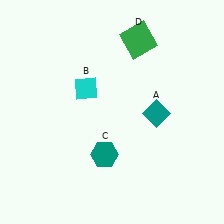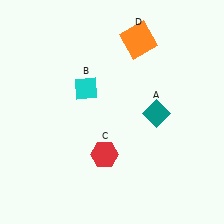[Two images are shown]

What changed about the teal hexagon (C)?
In Image 1, C is teal. In Image 2, it changed to red.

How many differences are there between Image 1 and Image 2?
There are 2 differences between the two images.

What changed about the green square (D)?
In Image 1, D is green. In Image 2, it changed to orange.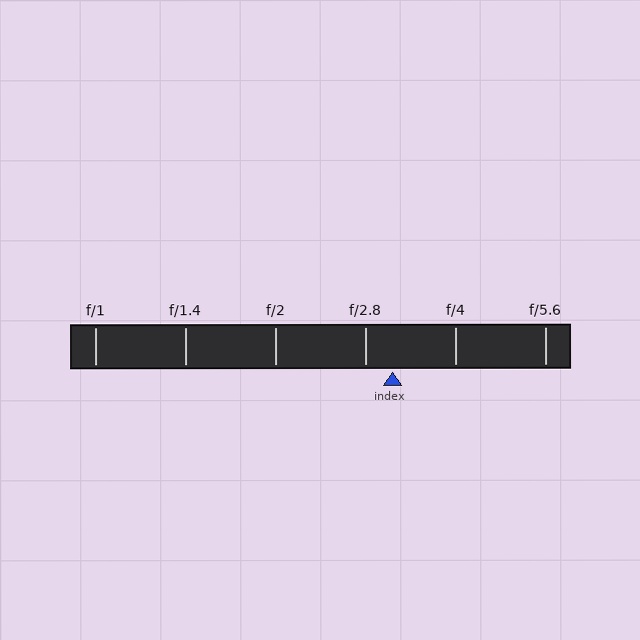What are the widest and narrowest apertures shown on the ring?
The widest aperture shown is f/1 and the narrowest is f/5.6.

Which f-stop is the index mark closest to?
The index mark is closest to f/2.8.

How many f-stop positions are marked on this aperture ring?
There are 6 f-stop positions marked.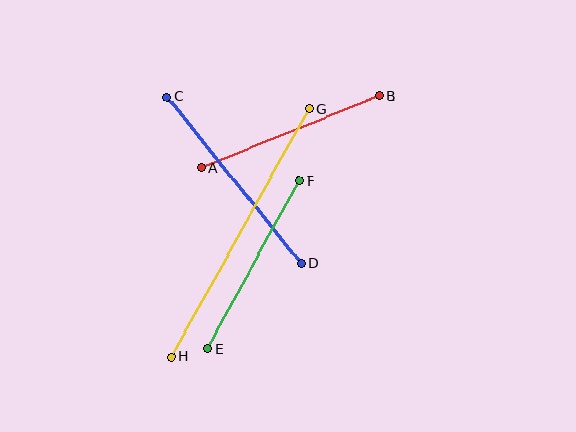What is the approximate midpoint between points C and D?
The midpoint is at approximately (234, 180) pixels.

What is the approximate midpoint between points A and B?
The midpoint is at approximately (290, 132) pixels.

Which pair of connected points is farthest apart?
Points G and H are farthest apart.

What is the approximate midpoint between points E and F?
The midpoint is at approximately (253, 265) pixels.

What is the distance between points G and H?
The distance is approximately 284 pixels.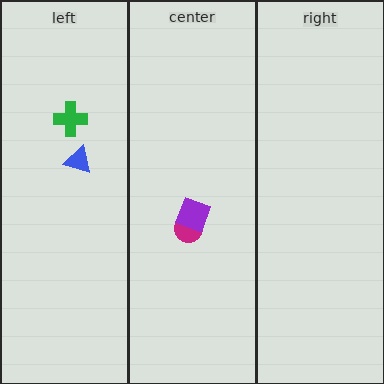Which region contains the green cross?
The left region.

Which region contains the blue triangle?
The left region.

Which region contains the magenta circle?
The center region.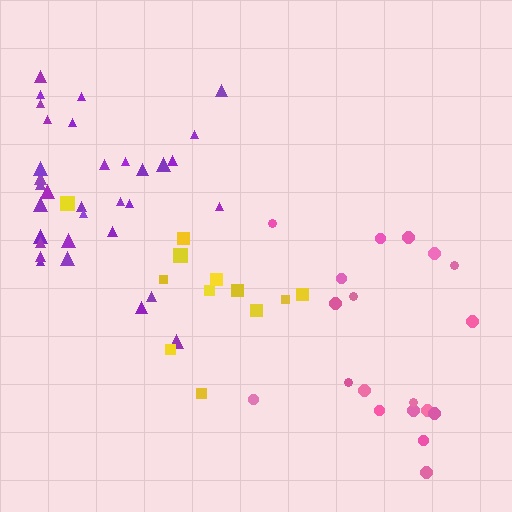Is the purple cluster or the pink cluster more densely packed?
Purple.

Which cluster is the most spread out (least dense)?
Yellow.